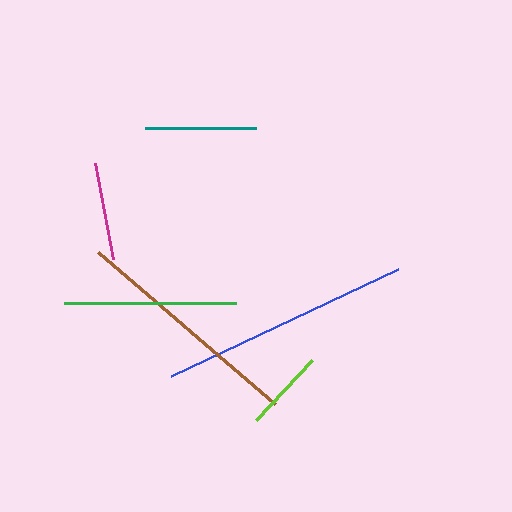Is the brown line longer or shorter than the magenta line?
The brown line is longer than the magenta line.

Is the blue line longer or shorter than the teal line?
The blue line is longer than the teal line.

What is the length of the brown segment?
The brown segment is approximately 233 pixels long.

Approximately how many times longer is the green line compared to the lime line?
The green line is approximately 2.1 times the length of the lime line.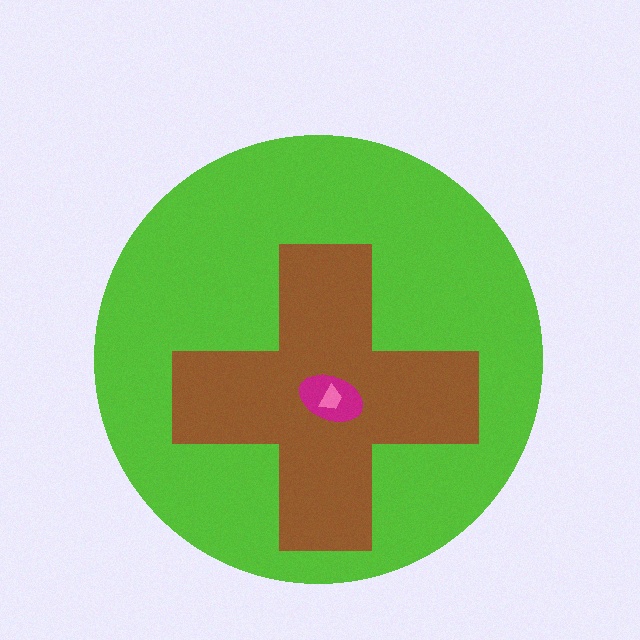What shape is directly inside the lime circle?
The brown cross.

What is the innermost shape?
The pink trapezoid.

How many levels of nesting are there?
4.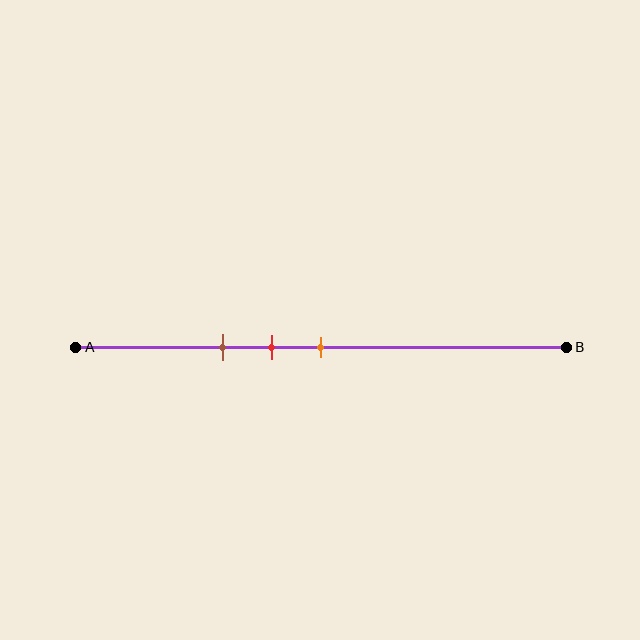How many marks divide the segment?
There are 3 marks dividing the segment.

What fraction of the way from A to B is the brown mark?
The brown mark is approximately 30% (0.3) of the way from A to B.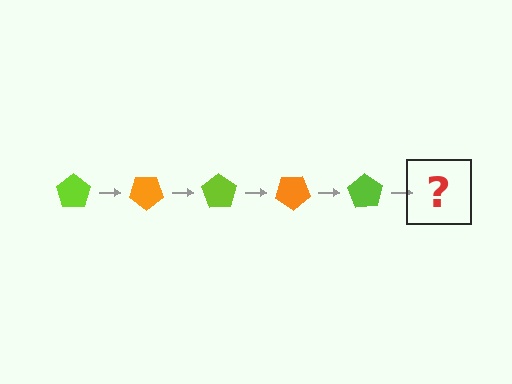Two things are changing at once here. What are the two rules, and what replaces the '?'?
The two rules are that it rotates 35 degrees each step and the color cycles through lime and orange. The '?' should be an orange pentagon, rotated 175 degrees from the start.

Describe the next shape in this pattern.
It should be an orange pentagon, rotated 175 degrees from the start.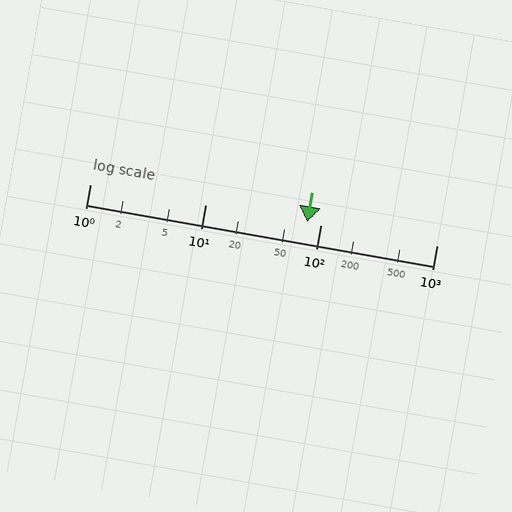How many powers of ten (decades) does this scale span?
The scale spans 3 decades, from 1 to 1000.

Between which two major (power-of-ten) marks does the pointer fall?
The pointer is between 10 and 100.